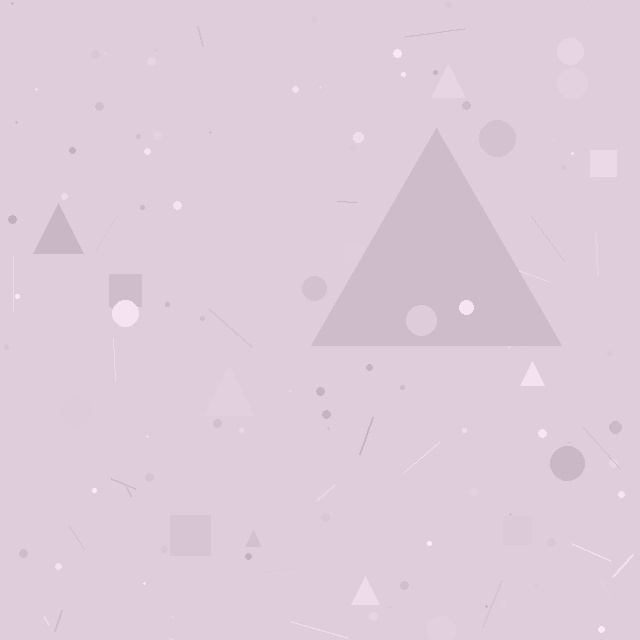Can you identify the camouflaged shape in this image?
The camouflaged shape is a triangle.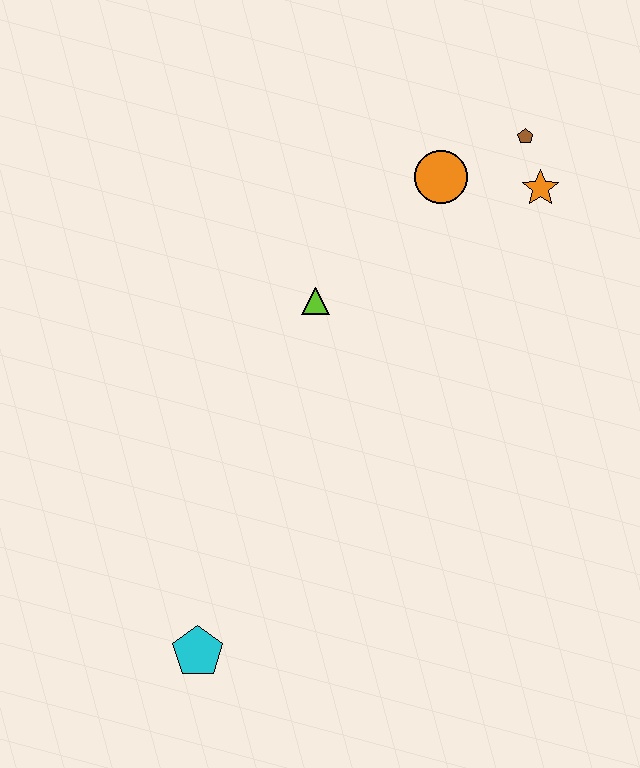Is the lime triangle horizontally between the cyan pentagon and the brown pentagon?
Yes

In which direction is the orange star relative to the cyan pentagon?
The orange star is above the cyan pentagon.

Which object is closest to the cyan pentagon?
The lime triangle is closest to the cyan pentagon.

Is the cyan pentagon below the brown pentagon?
Yes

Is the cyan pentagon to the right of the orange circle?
No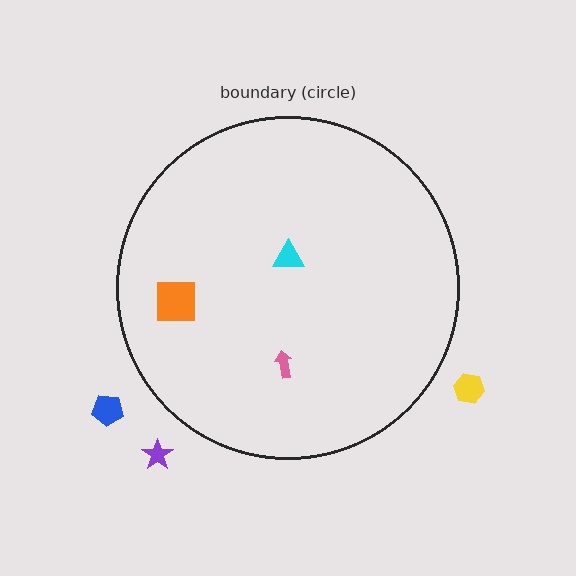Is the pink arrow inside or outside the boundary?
Inside.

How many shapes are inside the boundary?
3 inside, 3 outside.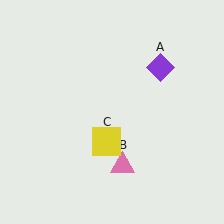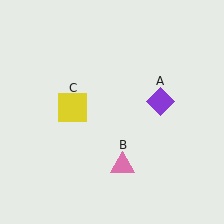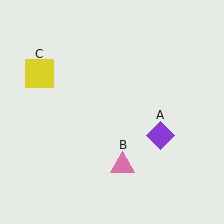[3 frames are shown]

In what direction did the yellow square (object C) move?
The yellow square (object C) moved up and to the left.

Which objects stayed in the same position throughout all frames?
Pink triangle (object B) remained stationary.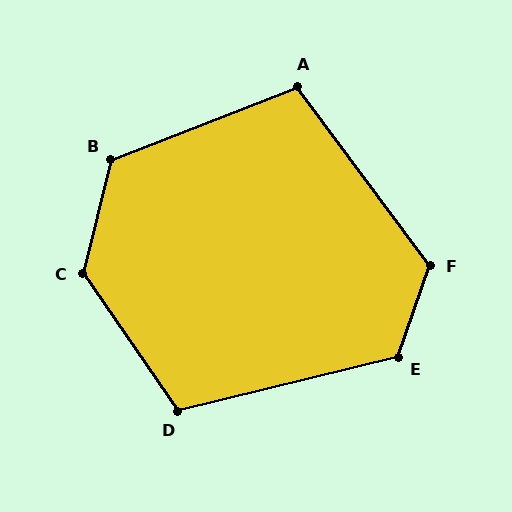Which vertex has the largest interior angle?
C, at approximately 132 degrees.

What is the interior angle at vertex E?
Approximately 123 degrees (obtuse).